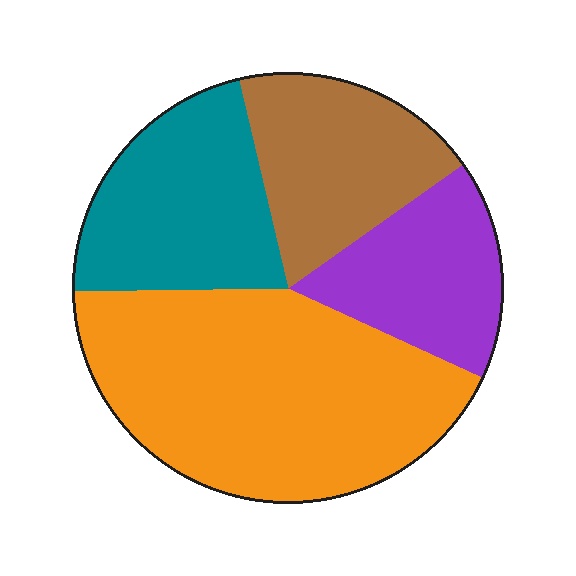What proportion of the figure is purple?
Purple covers around 15% of the figure.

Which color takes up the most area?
Orange, at roughly 45%.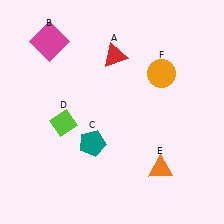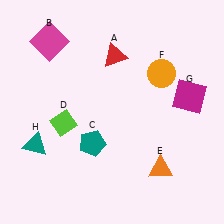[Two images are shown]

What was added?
A magenta square (G), a teal triangle (H) were added in Image 2.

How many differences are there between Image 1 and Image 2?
There are 2 differences between the two images.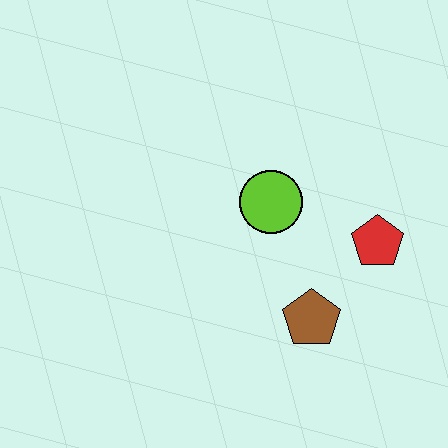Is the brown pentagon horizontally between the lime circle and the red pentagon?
Yes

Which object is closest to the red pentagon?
The brown pentagon is closest to the red pentagon.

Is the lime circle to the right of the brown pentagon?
No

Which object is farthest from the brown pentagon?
The lime circle is farthest from the brown pentagon.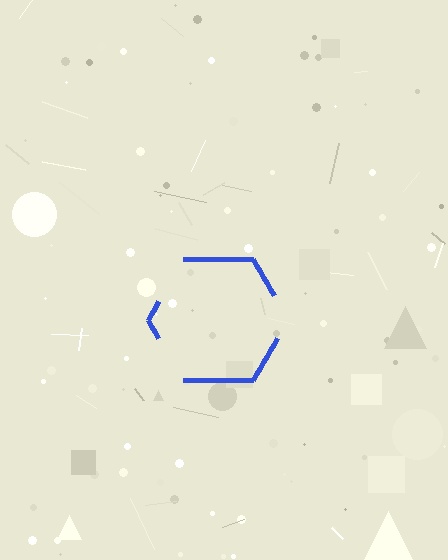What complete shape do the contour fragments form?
The contour fragments form a hexagon.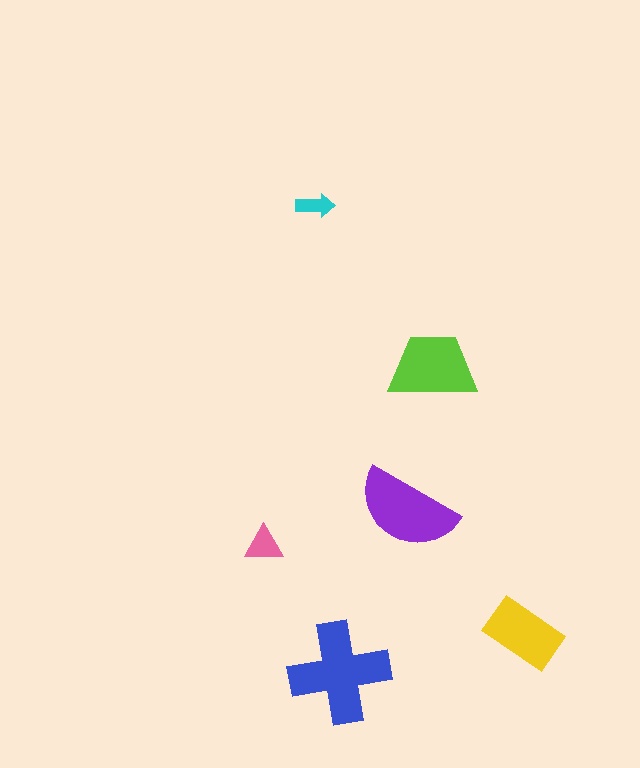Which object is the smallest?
The cyan arrow.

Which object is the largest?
The blue cross.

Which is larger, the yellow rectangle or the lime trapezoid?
The lime trapezoid.